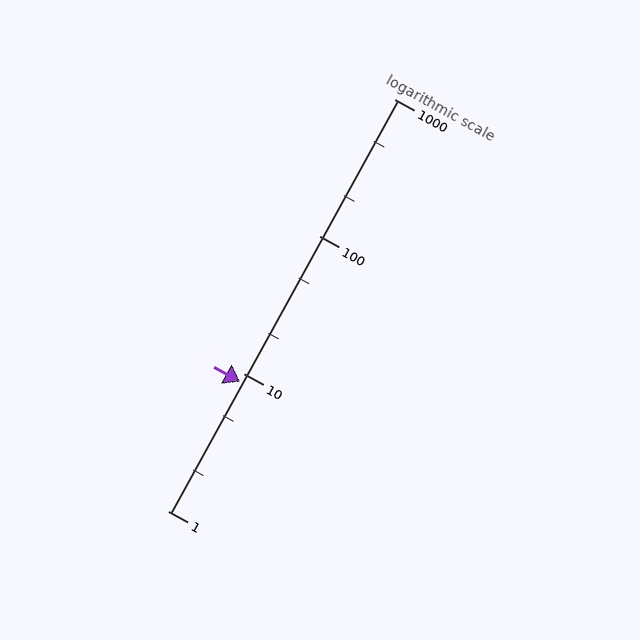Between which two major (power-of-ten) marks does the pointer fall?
The pointer is between 1 and 10.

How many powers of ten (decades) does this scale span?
The scale spans 3 decades, from 1 to 1000.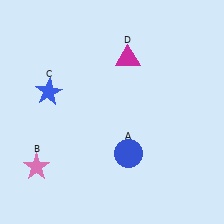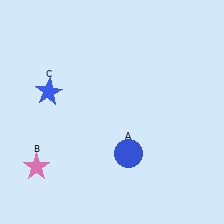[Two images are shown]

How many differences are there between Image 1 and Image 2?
There is 1 difference between the two images.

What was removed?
The magenta triangle (D) was removed in Image 2.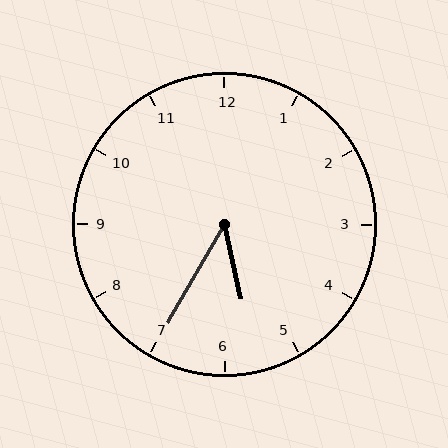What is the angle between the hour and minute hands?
Approximately 42 degrees.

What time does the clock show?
5:35.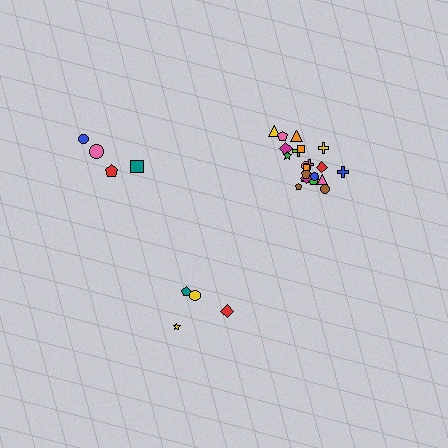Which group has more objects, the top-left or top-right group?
The top-right group.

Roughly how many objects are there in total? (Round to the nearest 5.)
Roughly 30 objects in total.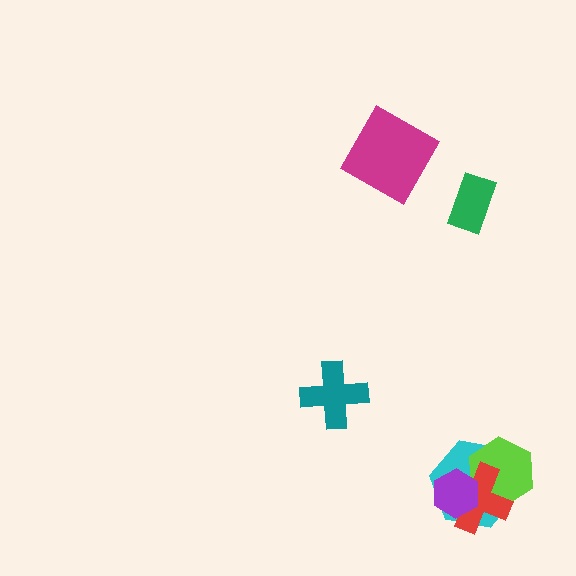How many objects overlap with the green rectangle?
0 objects overlap with the green rectangle.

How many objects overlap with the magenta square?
0 objects overlap with the magenta square.